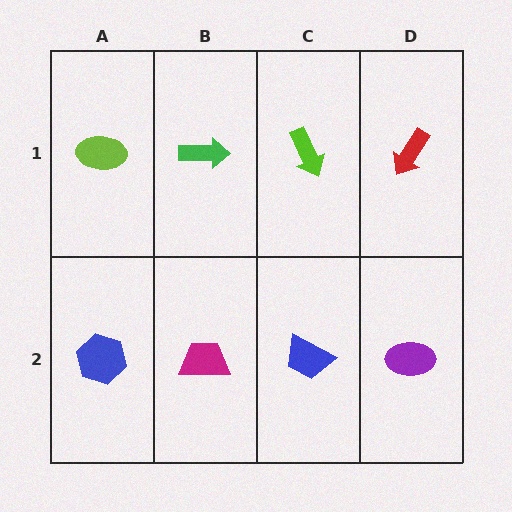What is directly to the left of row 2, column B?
A blue hexagon.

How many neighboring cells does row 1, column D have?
2.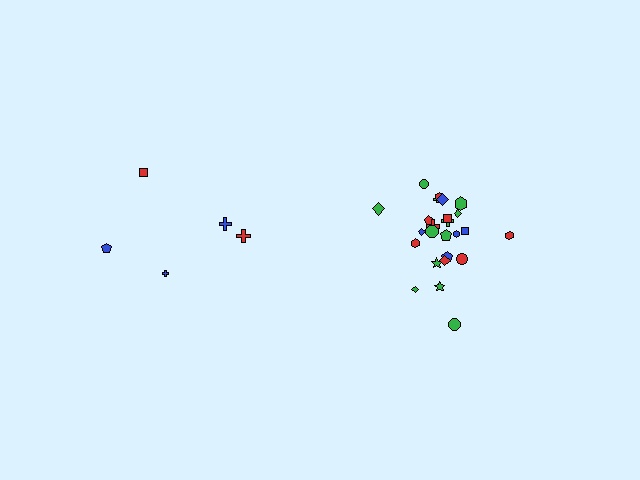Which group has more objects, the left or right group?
The right group.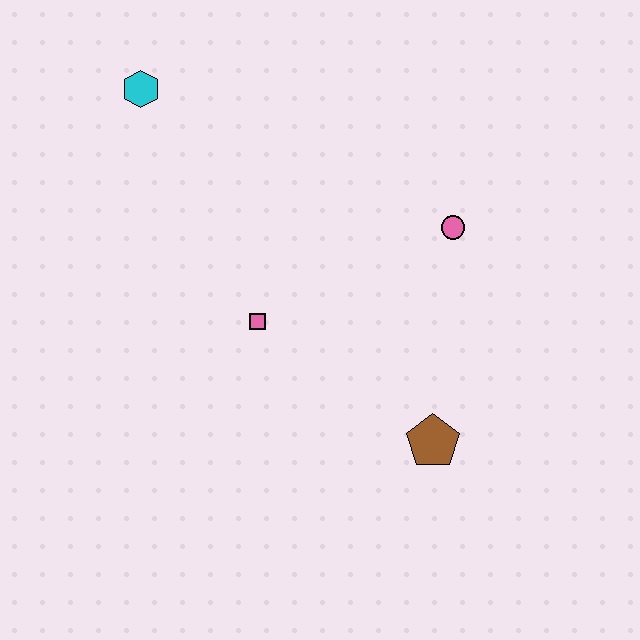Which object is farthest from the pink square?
The cyan hexagon is farthest from the pink square.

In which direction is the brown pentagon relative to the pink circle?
The brown pentagon is below the pink circle.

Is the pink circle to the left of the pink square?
No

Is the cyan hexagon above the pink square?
Yes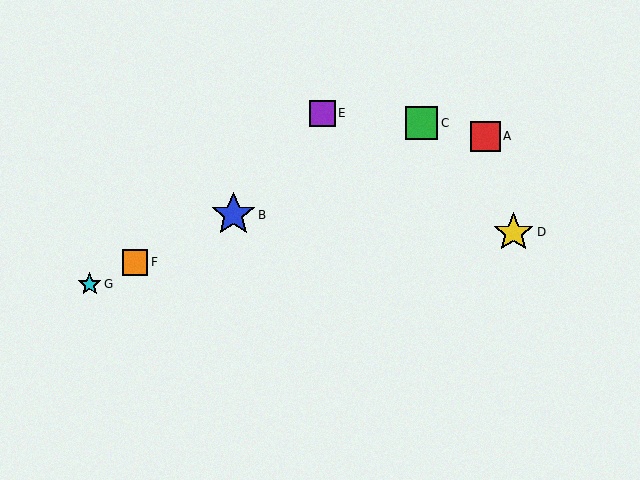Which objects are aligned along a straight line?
Objects B, C, F, G are aligned along a straight line.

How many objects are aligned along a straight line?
4 objects (B, C, F, G) are aligned along a straight line.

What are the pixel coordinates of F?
Object F is at (135, 262).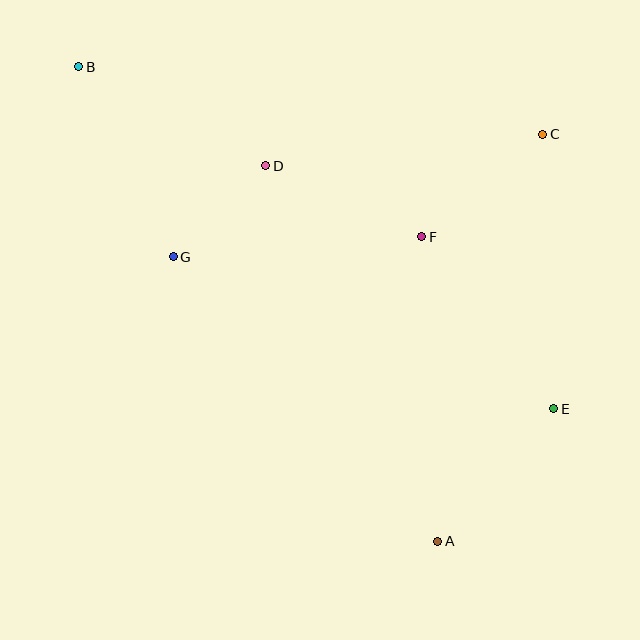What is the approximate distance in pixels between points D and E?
The distance between D and E is approximately 377 pixels.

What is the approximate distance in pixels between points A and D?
The distance between A and D is approximately 413 pixels.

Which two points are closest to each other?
Points D and G are closest to each other.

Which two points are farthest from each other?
Points A and B are farthest from each other.